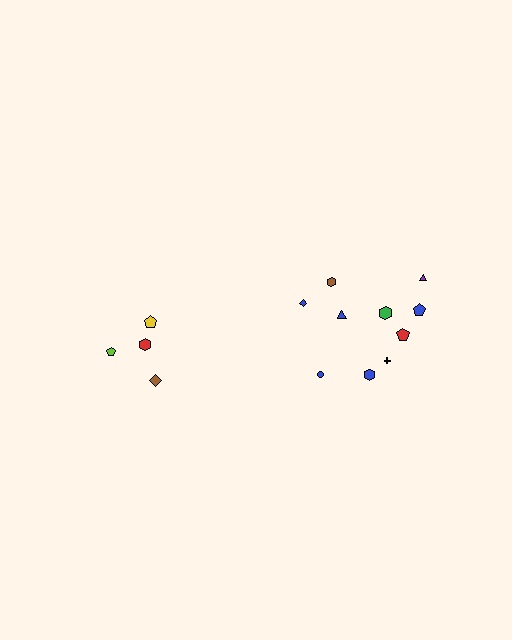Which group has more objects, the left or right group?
The right group.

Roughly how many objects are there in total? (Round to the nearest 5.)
Roughly 15 objects in total.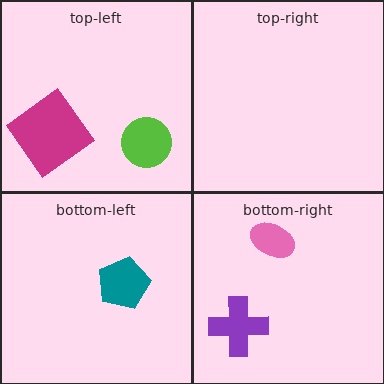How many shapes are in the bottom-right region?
2.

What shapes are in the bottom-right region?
The purple cross, the pink ellipse.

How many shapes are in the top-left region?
2.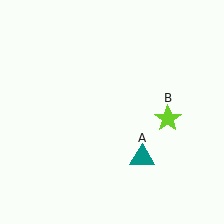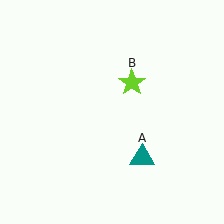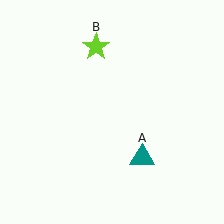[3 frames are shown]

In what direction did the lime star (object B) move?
The lime star (object B) moved up and to the left.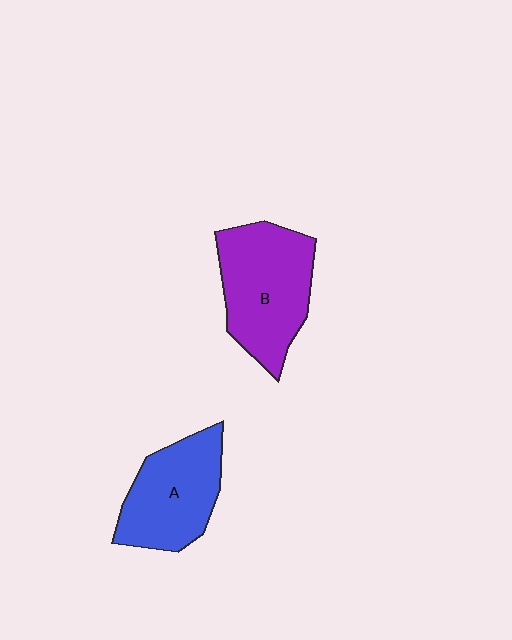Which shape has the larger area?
Shape B (purple).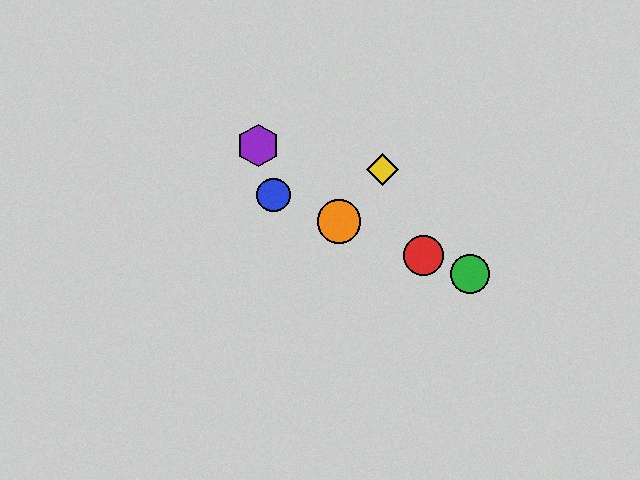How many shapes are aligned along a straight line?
4 shapes (the red circle, the blue circle, the green circle, the orange circle) are aligned along a straight line.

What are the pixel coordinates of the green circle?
The green circle is at (470, 274).